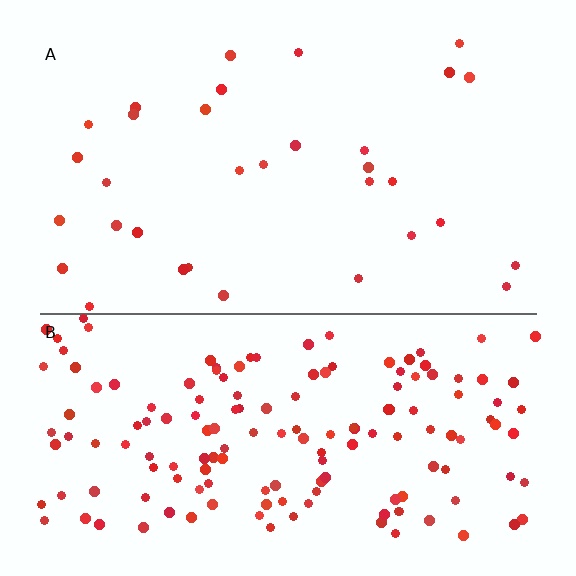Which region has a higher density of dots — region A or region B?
B (the bottom).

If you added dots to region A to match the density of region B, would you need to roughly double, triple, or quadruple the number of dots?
Approximately quadruple.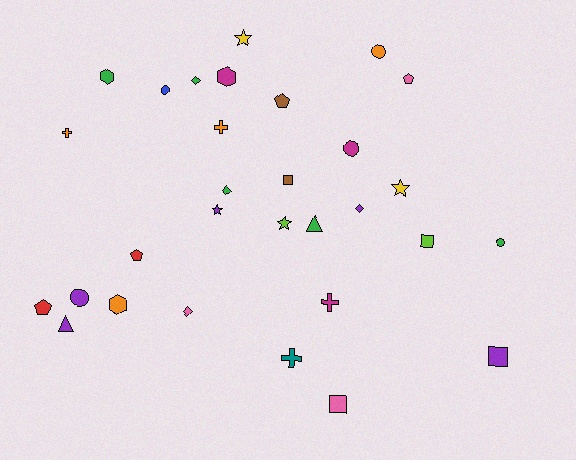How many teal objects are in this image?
There is 1 teal object.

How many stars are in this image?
There are 4 stars.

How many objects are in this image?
There are 30 objects.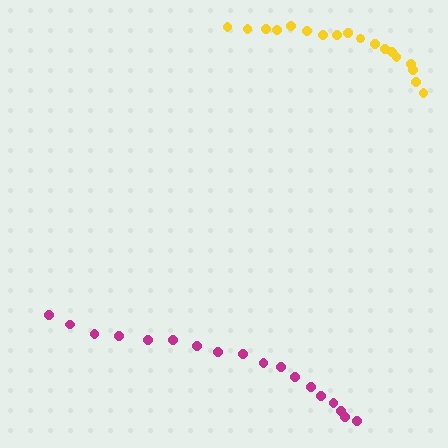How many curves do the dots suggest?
There are 2 distinct paths.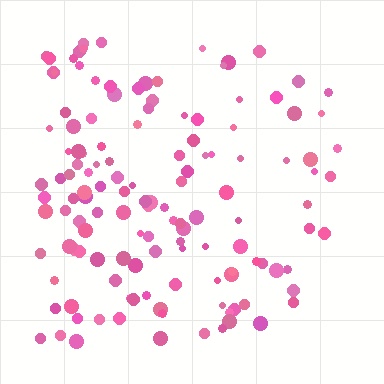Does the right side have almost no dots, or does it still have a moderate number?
Still a moderate number, just noticeably fewer than the left.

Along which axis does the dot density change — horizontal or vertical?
Horizontal.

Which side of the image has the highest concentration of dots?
The left.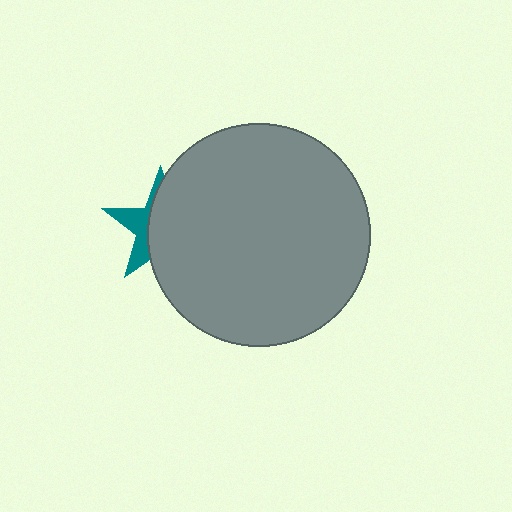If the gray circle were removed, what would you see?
You would see the complete teal star.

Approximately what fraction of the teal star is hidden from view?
Roughly 65% of the teal star is hidden behind the gray circle.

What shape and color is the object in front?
The object in front is a gray circle.